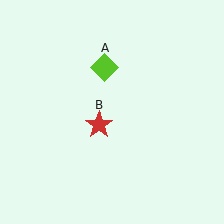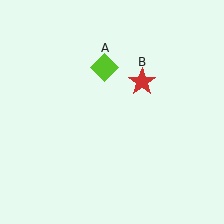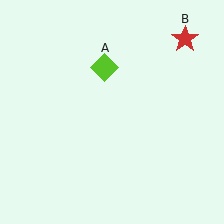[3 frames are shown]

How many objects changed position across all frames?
1 object changed position: red star (object B).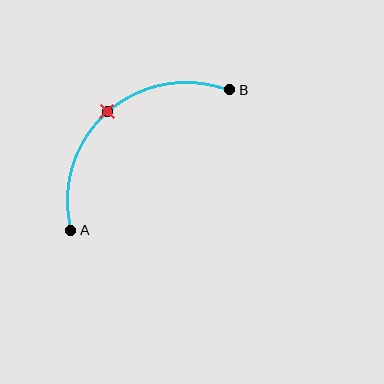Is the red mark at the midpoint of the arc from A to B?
Yes. The red mark lies on the arc at equal arc-length from both A and B — it is the arc midpoint.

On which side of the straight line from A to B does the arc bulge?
The arc bulges above and to the left of the straight line connecting A and B.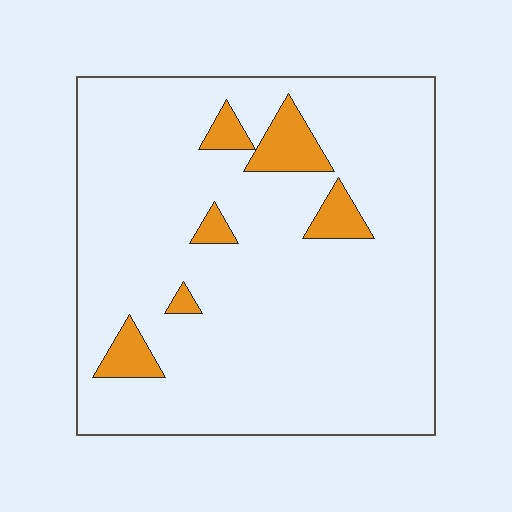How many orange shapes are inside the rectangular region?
6.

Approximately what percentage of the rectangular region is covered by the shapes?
Approximately 10%.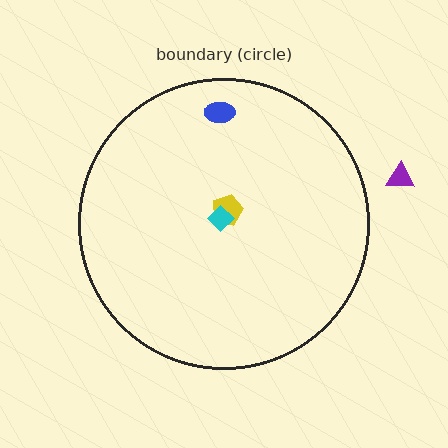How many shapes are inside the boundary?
3 inside, 1 outside.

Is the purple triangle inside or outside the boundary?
Outside.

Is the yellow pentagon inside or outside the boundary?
Inside.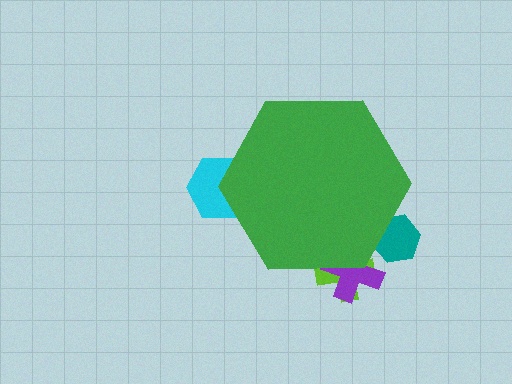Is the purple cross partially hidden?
Yes, the purple cross is partially hidden behind the green hexagon.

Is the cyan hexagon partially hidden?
Yes, the cyan hexagon is partially hidden behind the green hexagon.